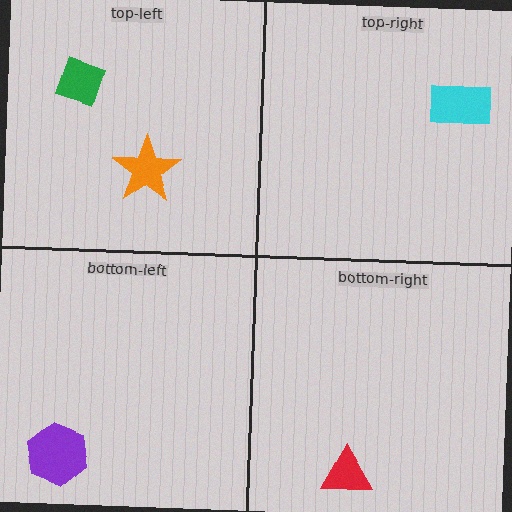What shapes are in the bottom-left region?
The purple hexagon.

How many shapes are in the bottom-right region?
1.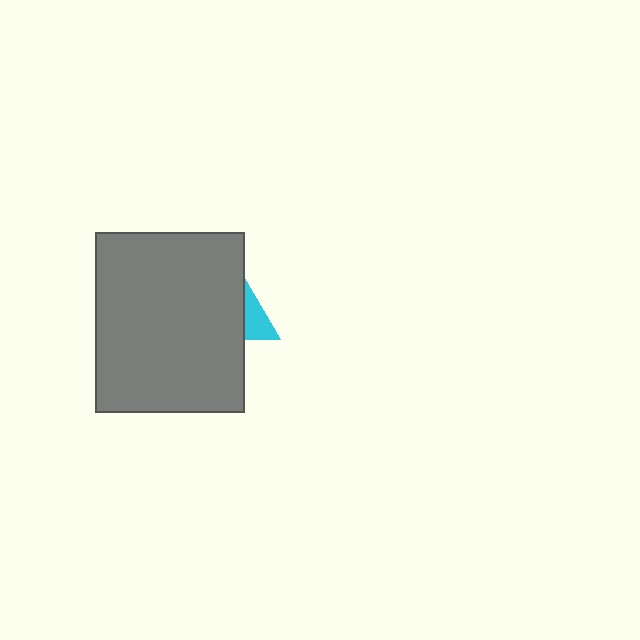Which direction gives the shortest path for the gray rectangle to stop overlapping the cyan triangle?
Moving left gives the shortest separation.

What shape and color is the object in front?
The object in front is a gray rectangle.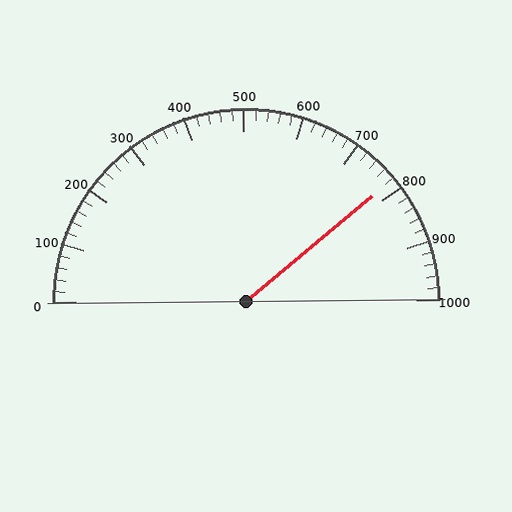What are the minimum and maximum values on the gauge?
The gauge ranges from 0 to 1000.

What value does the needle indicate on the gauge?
The needle indicates approximately 780.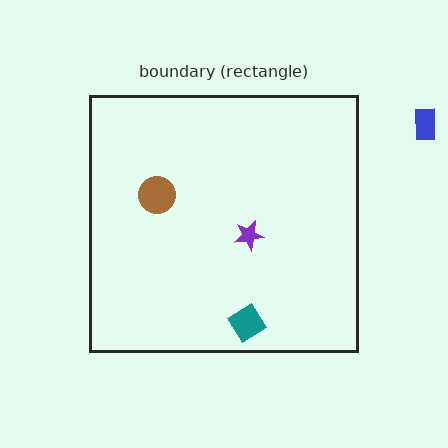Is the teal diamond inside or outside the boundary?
Inside.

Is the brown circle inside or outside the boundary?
Inside.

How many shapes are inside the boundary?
3 inside, 1 outside.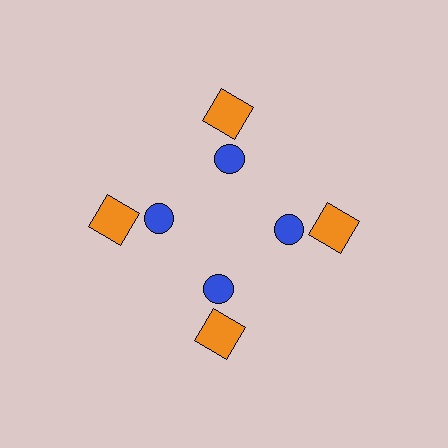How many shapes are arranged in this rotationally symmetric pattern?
There are 8 shapes, arranged in 4 groups of 2.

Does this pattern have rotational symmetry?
Yes, this pattern has 4-fold rotational symmetry. It looks the same after rotating 90 degrees around the center.